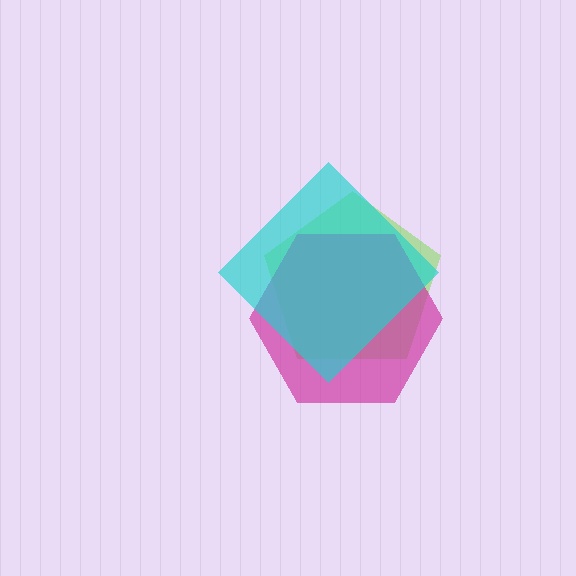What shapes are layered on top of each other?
The layered shapes are: a lime pentagon, a magenta hexagon, a cyan diamond.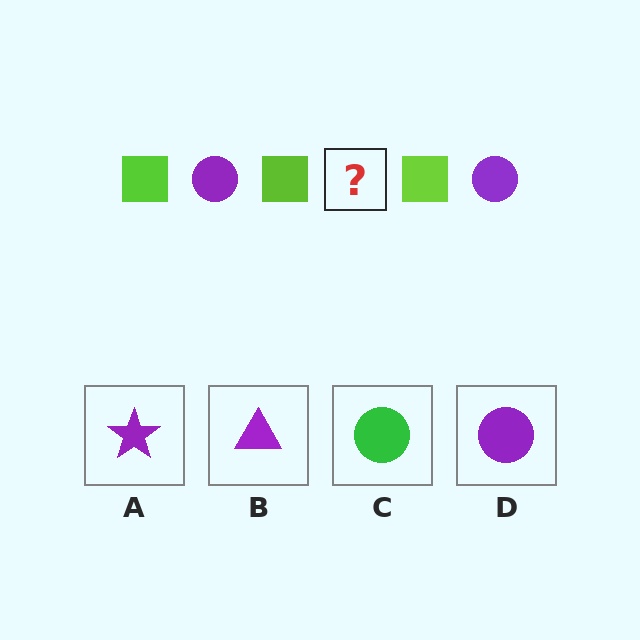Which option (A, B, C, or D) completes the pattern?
D.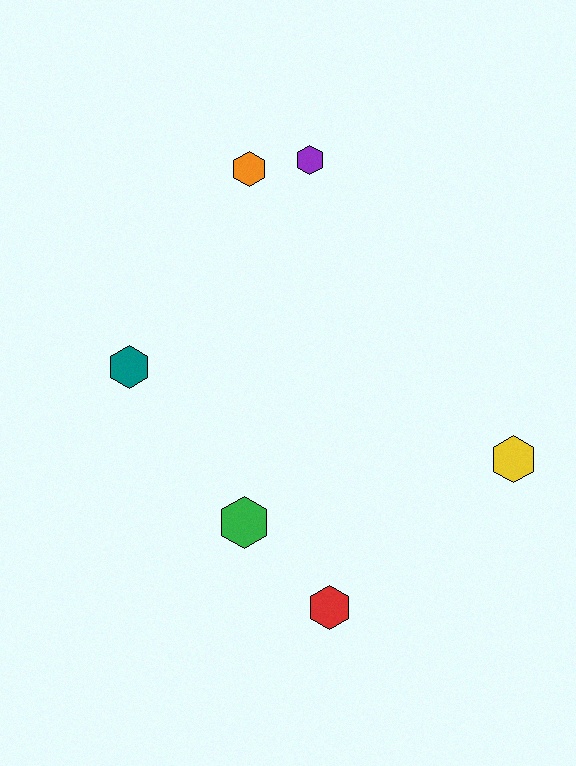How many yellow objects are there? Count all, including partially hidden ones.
There is 1 yellow object.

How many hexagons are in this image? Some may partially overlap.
There are 6 hexagons.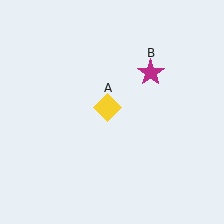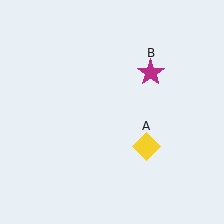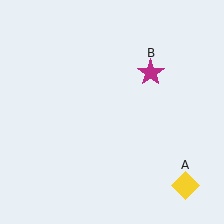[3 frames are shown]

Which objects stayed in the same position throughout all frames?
Magenta star (object B) remained stationary.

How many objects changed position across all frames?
1 object changed position: yellow diamond (object A).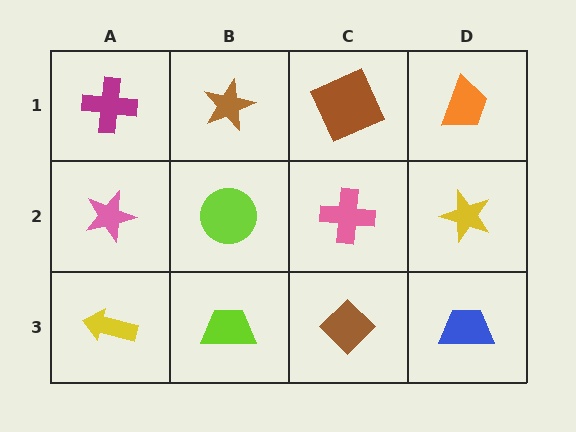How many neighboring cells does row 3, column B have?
3.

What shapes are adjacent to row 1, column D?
A yellow star (row 2, column D), a brown square (row 1, column C).